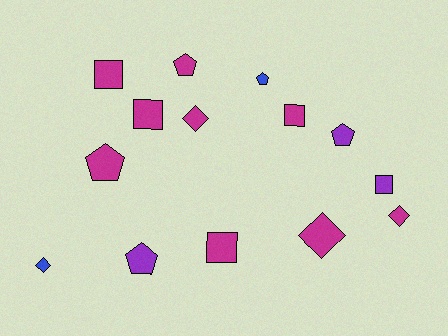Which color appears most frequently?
Magenta, with 9 objects.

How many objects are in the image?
There are 14 objects.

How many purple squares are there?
There is 1 purple square.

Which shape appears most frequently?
Square, with 5 objects.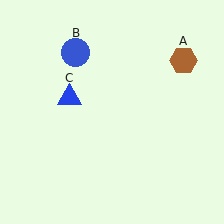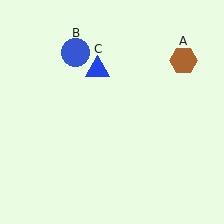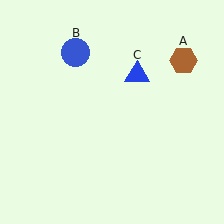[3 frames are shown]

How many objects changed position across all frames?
1 object changed position: blue triangle (object C).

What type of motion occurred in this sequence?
The blue triangle (object C) rotated clockwise around the center of the scene.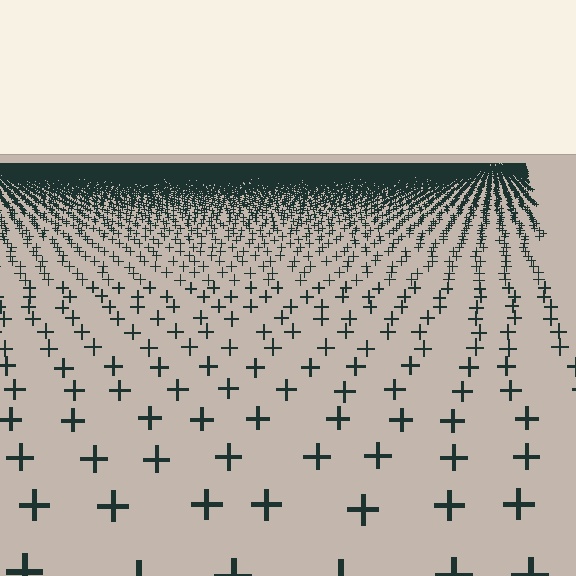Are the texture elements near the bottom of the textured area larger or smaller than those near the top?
Larger. Near the bottom, elements are closer to the viewer and appear at a bigger on-screen size.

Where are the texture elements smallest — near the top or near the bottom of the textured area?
Near the top.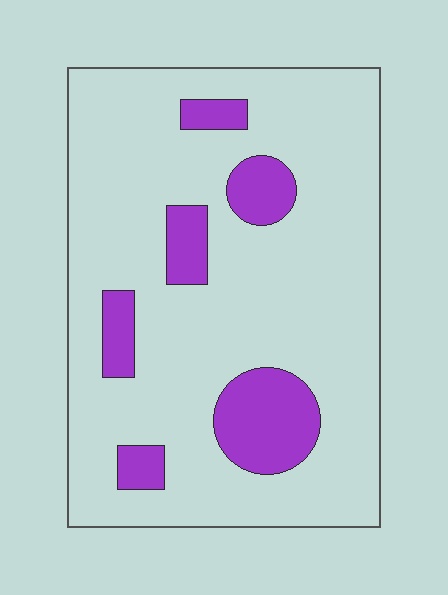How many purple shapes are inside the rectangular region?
6.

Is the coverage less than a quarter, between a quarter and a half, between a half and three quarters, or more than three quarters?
Less than a quarter.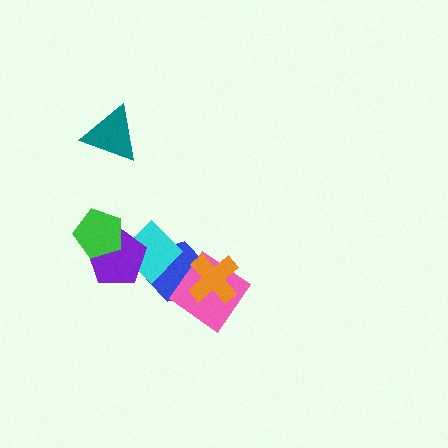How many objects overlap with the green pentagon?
1 object overlaps with the green pentagon.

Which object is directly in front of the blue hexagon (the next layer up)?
The cyan diamond is directly in front of the blue hexagon.